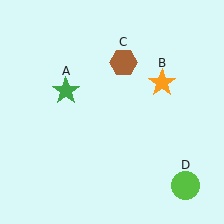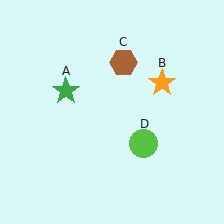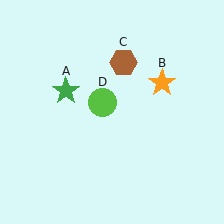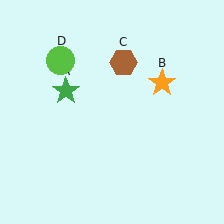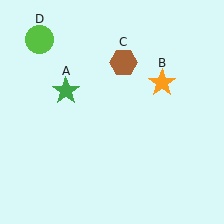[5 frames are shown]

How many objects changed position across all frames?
1 object changed position: lime circle (object D).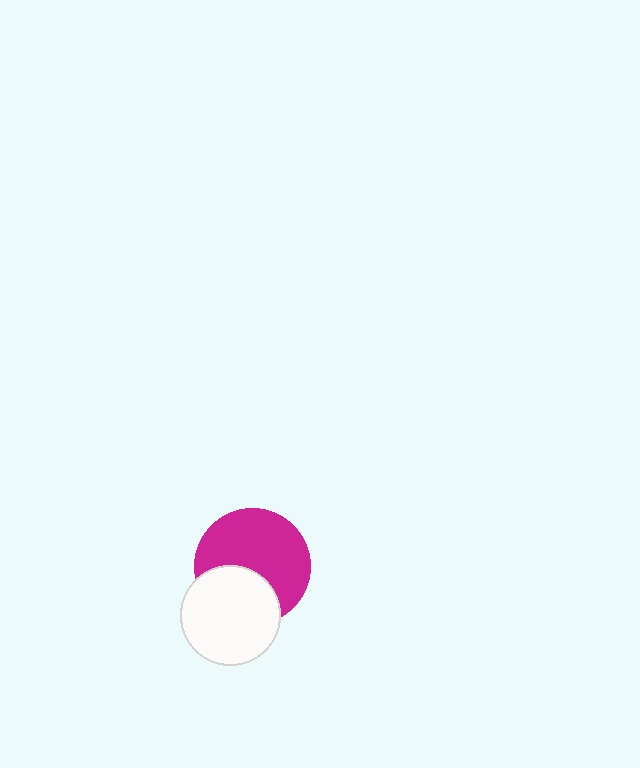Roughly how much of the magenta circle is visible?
Most of it is visible (roughly 66%).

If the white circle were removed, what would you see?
You would see the complete magenta circle.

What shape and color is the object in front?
The object in front is a white circle.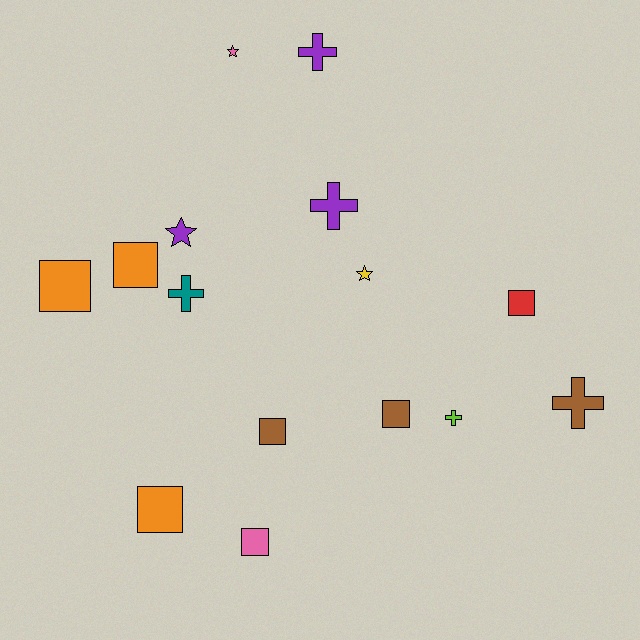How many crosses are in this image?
There are 5 crosses.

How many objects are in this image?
There are 15 objects.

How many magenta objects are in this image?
There are no magenta objects.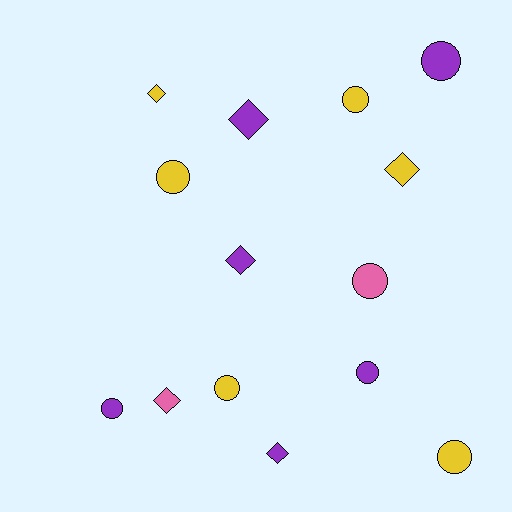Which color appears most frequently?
Purple, with 6 objects.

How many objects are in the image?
There are 14 objects.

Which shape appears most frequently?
Circle, with 8 objects.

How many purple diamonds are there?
There are 3 purple diamonds.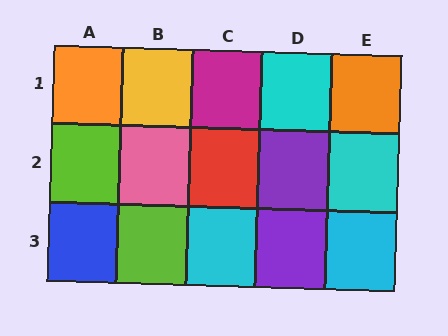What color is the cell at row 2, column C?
Red.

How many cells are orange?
2 cells are orange.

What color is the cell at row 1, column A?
Orange.